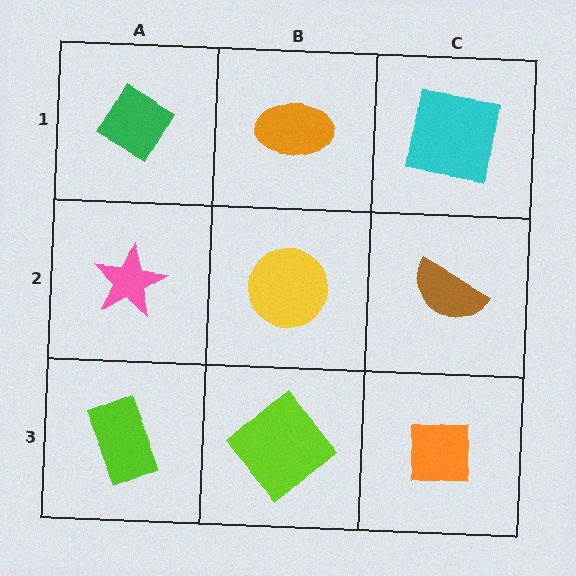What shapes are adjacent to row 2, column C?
A cyan square (row 1, column C), an orange square (row 3, column C), a yellow circle (row 2, column B).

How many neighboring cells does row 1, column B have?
3.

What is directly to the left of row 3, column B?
A lime rectangle.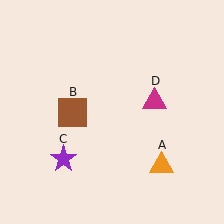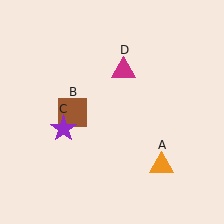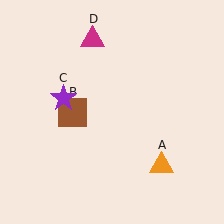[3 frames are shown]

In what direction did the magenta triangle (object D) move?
The magenta triangle (object D) moved up and to the left.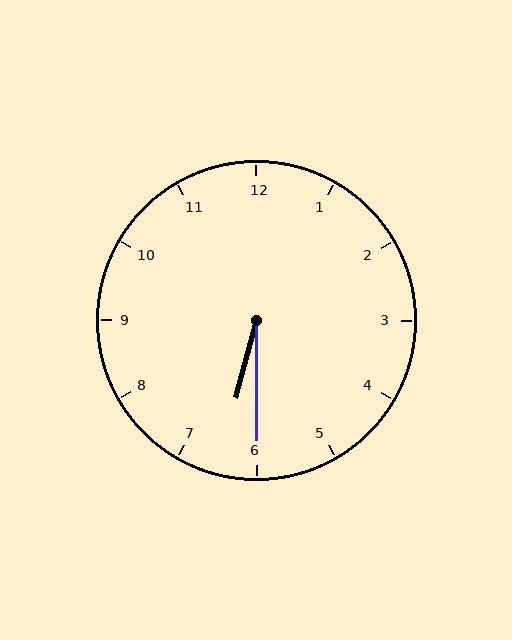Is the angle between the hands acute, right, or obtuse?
It is acute.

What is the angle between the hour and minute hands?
Approximately 15 degrees.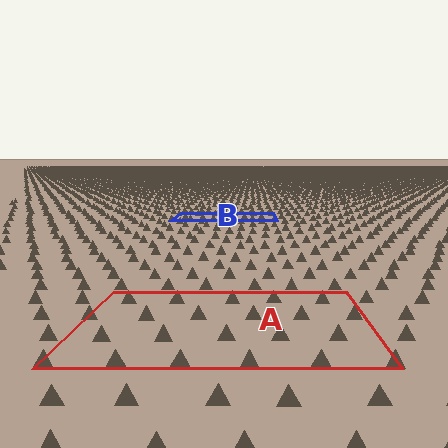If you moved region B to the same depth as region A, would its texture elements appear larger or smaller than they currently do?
They would appear larger. At a closer depth, the same texture elements are projected at a bigger on-screen size.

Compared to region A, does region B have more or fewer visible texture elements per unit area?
Region B has more texture elements per unit area — they are packed more densely because it is farther away.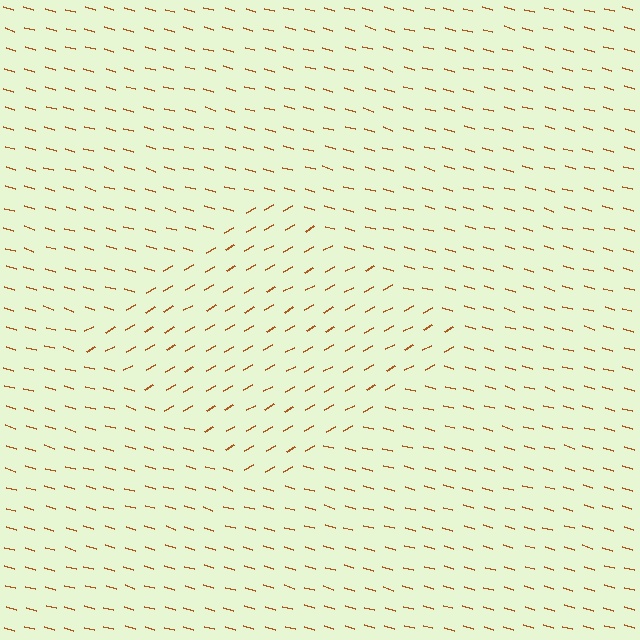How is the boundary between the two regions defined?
The boundary is defined purely by a change in line orientation (approximately 45 degrees difference). All lines are the same color and thickness.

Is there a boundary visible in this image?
Yes, there is a texture boundary formed by a change in line orientation.